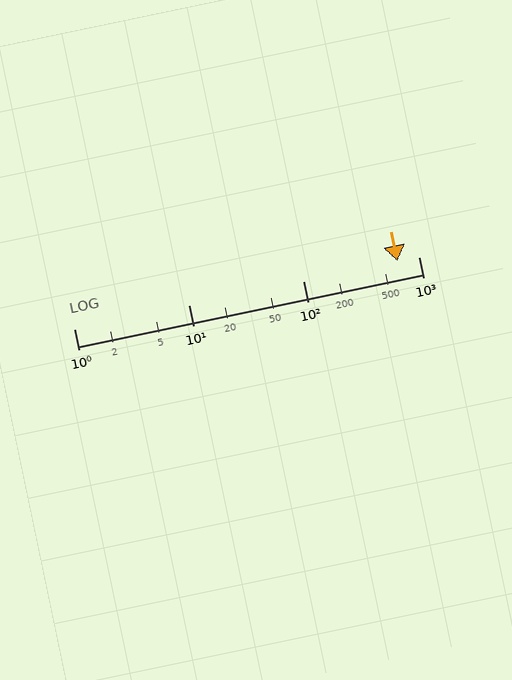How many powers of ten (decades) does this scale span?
The scale spans 3 decades, from 1 to 1000.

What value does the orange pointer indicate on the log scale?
The pointer indicates approximately 660.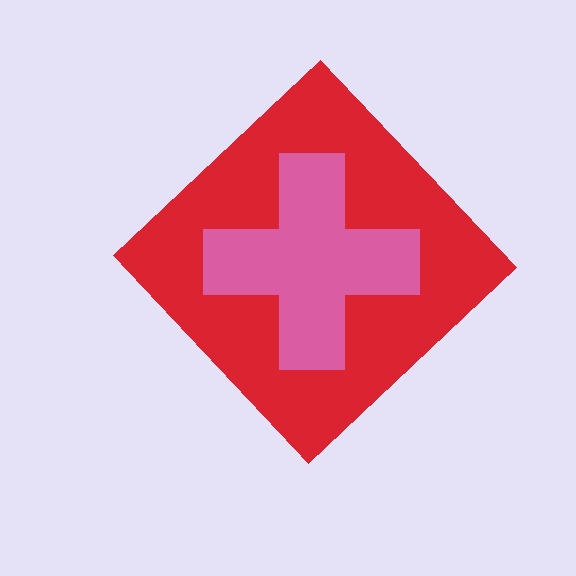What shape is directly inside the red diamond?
The pink cross.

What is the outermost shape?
The red diamond.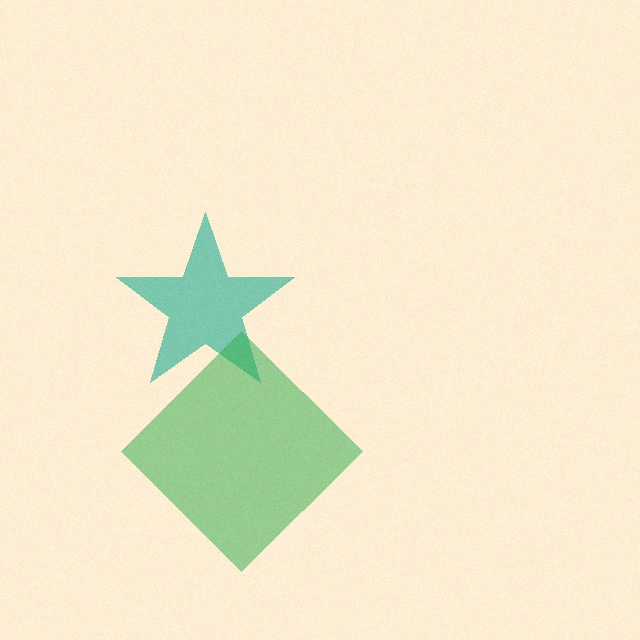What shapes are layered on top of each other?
The layered shapes are: a teal star, a green diamond.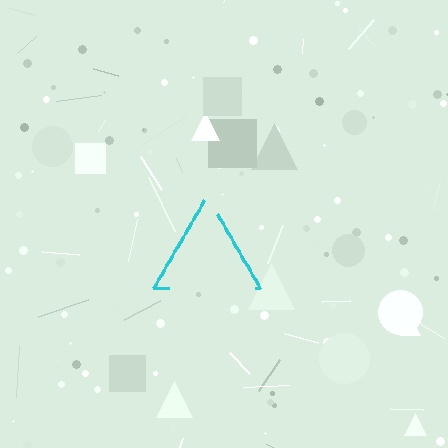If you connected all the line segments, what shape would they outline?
They would outline a triangle.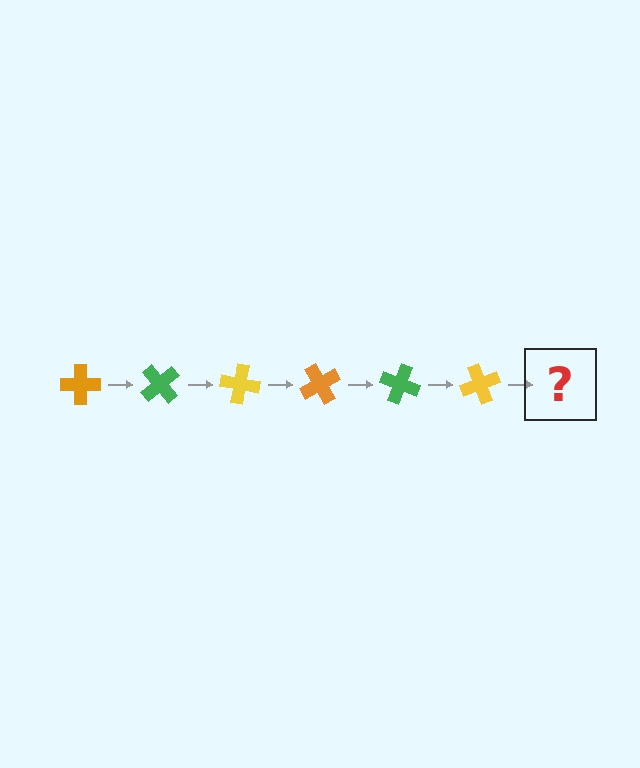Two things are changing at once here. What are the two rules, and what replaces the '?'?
The two rules are that it rotates 50 degrees each step and the color cycles through orange, green, and yellow. The '?' should be an orange cross, rotated 300 degrees from the start.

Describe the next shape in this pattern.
It should be an orange cross, rotated 300 degrees from the start.